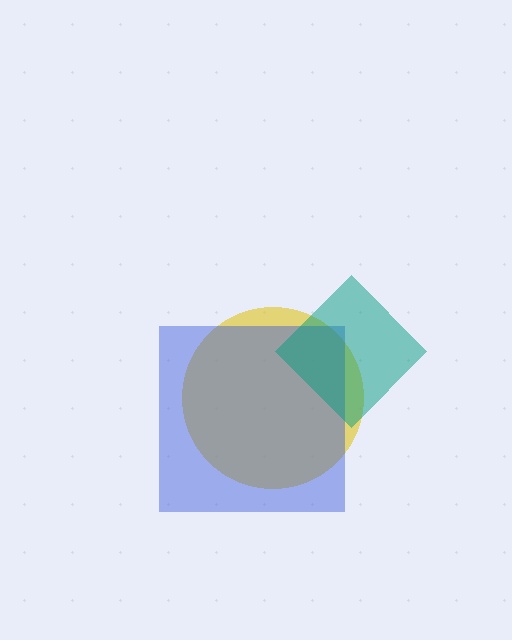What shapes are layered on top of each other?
The layered shapes are: a yellow circle, a blue square, a teal diamond.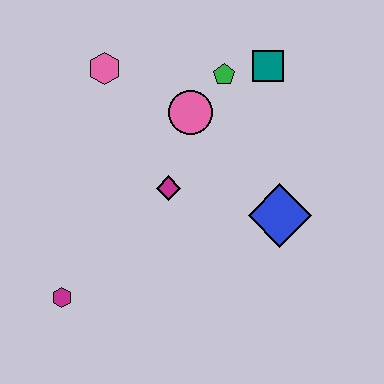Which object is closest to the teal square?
The green pentagon is closest to the teal square.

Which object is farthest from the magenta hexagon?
The teal square is farthest from the magenta hexagon.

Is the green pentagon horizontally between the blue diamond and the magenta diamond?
Yes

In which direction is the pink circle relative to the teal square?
The pink circle is to the left of the teal square.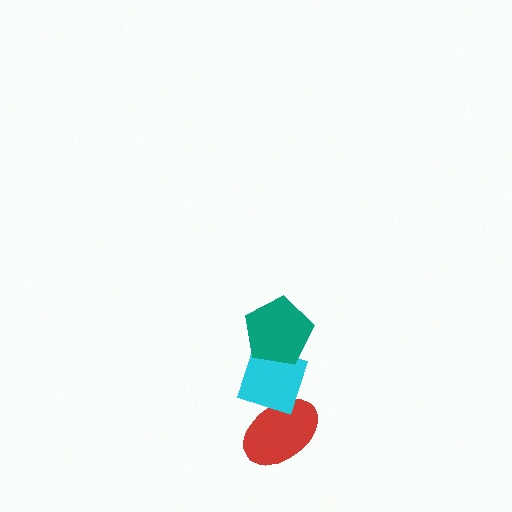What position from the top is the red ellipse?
The red ellipse is 3rd from the top.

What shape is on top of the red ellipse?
The cyan diamond is on top of the red ellipse.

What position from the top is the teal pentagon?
The teal pentagon is 1st from the top.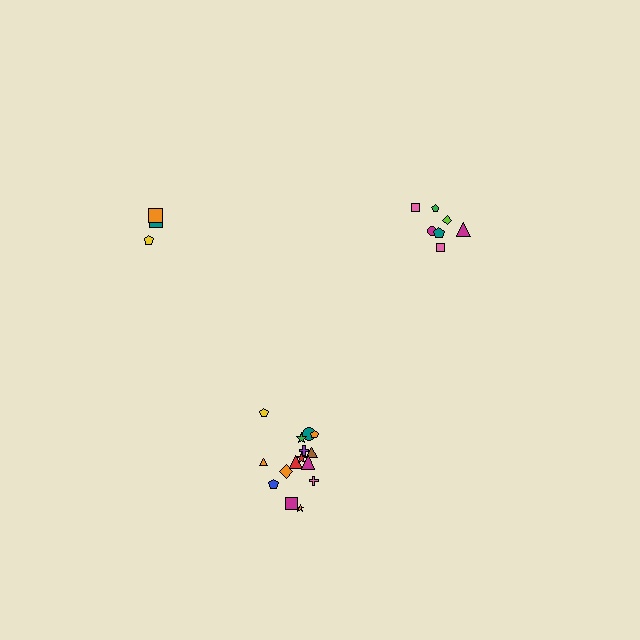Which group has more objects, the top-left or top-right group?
The top-right group.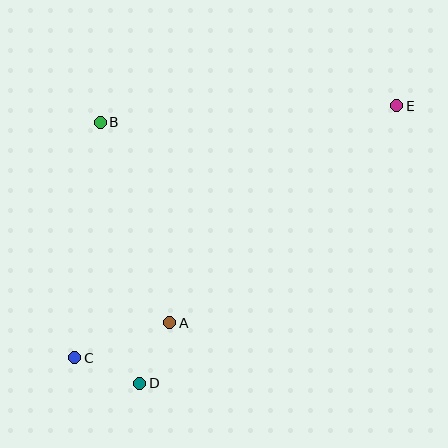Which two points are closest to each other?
Points A and D are closest to each other.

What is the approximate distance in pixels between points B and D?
The distance between B and D is approximately 264 pixels.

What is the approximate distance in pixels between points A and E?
The distance between A and E is approximately 314 pixels.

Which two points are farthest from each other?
Points C and E are farthest from each other.